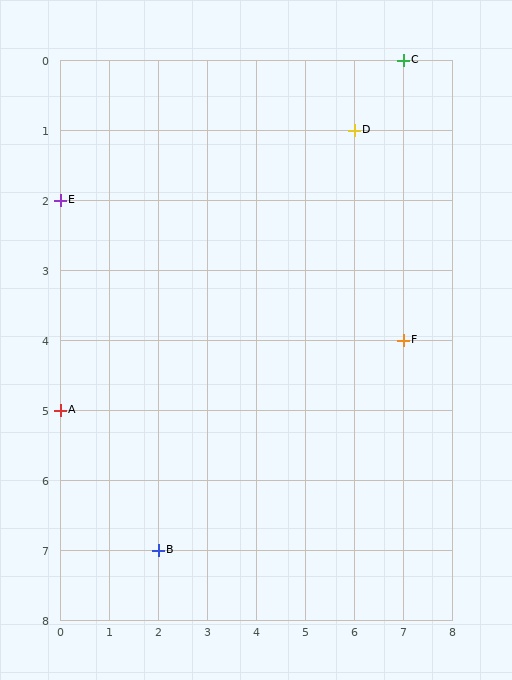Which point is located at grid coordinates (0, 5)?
Point A is at (0, 5).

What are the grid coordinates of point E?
Point E is at grid coordinates (0, 2).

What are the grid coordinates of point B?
Point B is at grid coordinates (2, 7).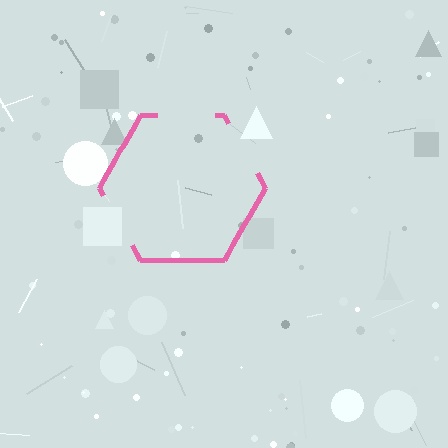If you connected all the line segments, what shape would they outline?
They would outline a hexagon.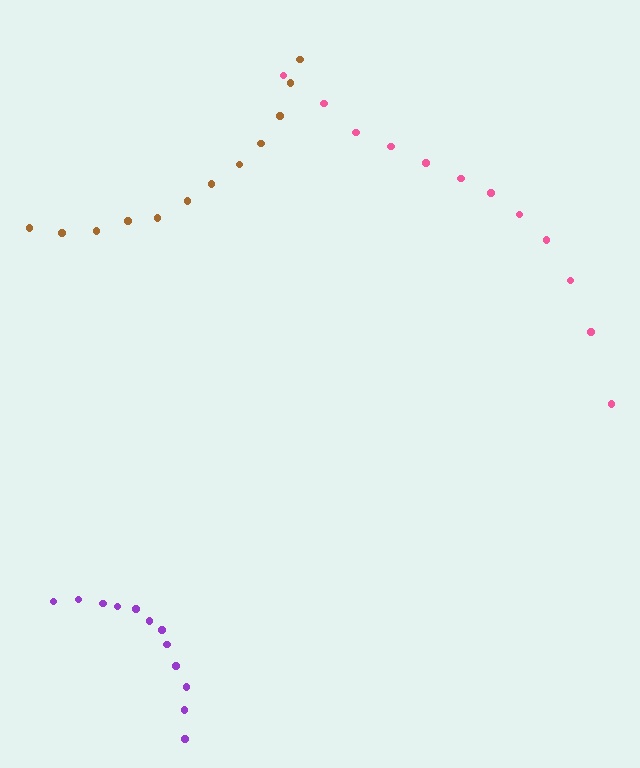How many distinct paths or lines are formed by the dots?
There are 3 distinct paths.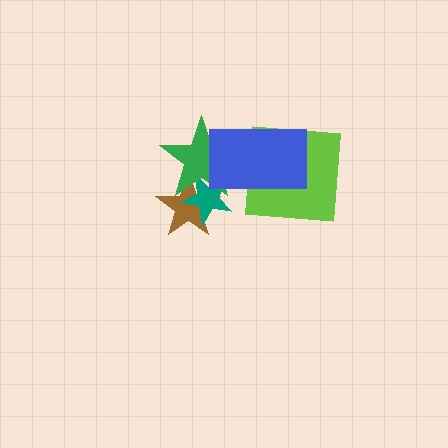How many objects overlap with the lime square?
1 object overlaps with the lime square.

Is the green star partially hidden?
Yes, it is partially covered by another shape.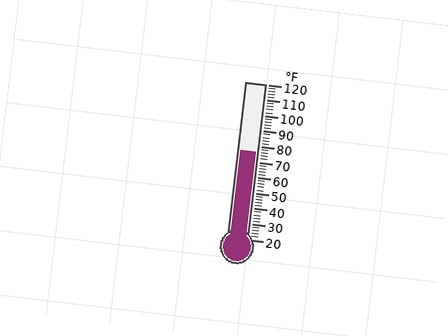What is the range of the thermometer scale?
The thermometer scale ranges from 20°F to 120°F.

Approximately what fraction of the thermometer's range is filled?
The thermometer is filled to approximately 55% of its range.